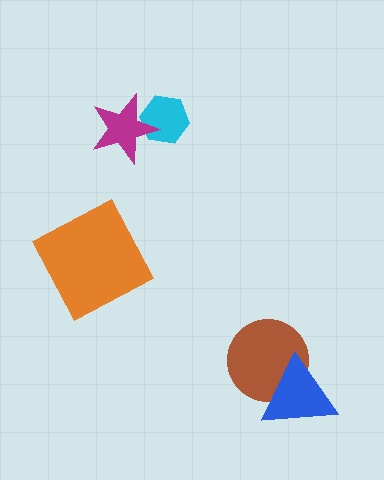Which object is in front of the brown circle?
The blue triangle is in front of the brown circle.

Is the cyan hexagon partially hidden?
Yes, it is partially covered by another shape.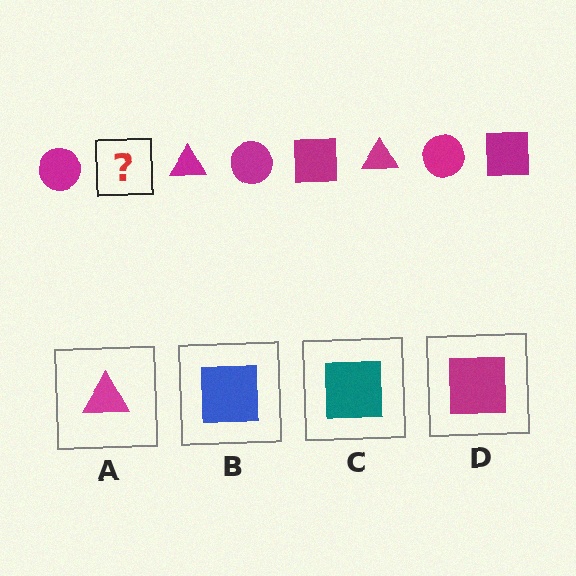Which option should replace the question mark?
Option D.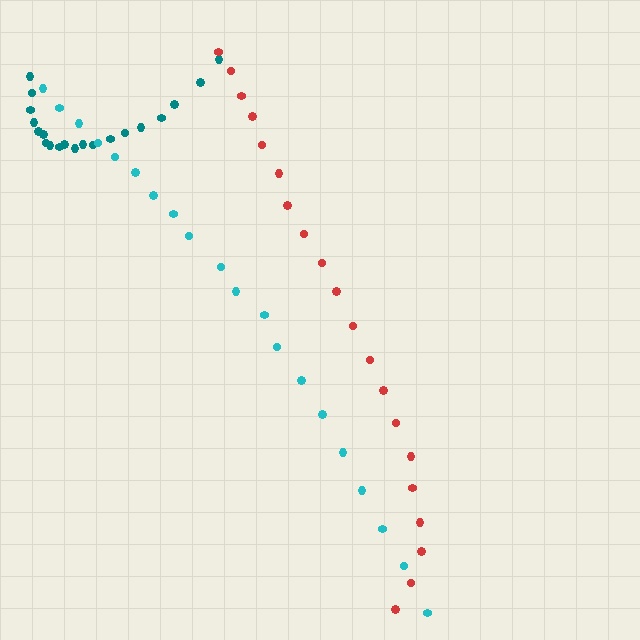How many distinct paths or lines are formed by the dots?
There are 3 distinct paths.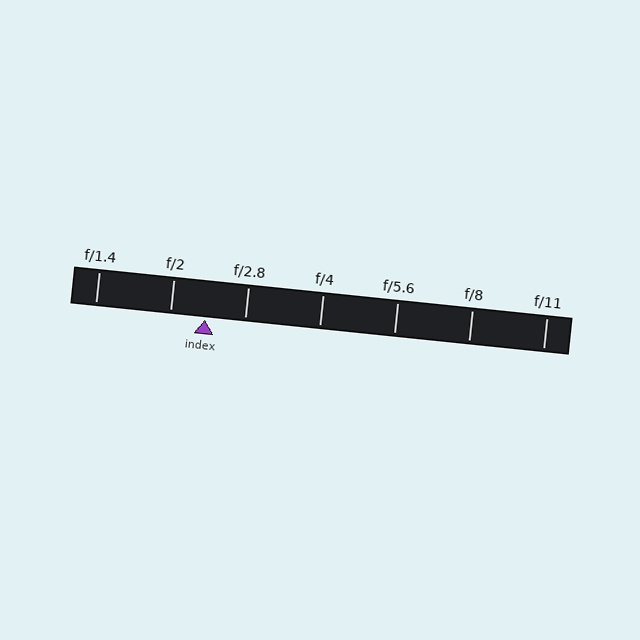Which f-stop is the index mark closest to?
The index mark is closest to f/2.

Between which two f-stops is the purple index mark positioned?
The index mark is between f/2 and f/2.8.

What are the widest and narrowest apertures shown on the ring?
The widest aperture shown is f/1.4 and the narrowest is f/11.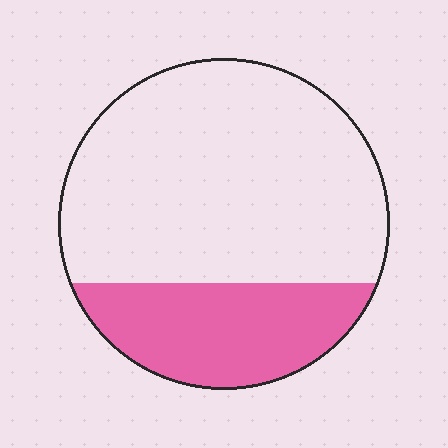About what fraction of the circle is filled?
About one quarter (1/4).